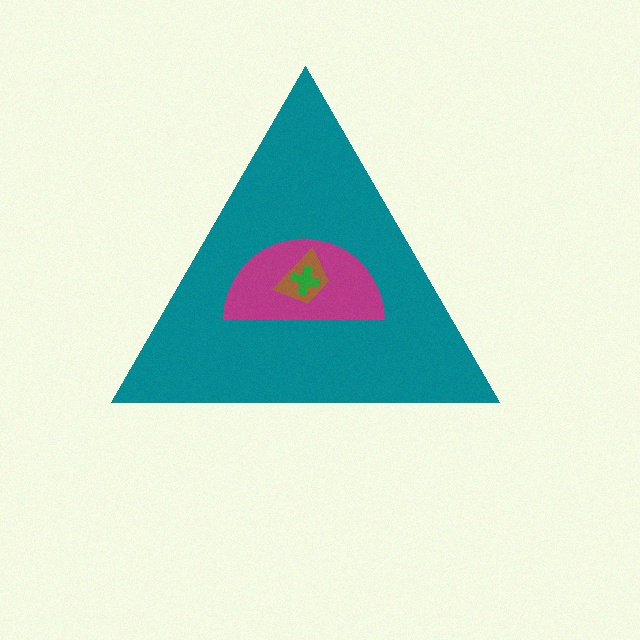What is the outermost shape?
The teal triangle.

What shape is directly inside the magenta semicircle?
The brown trapezoid.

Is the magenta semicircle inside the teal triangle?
Yes.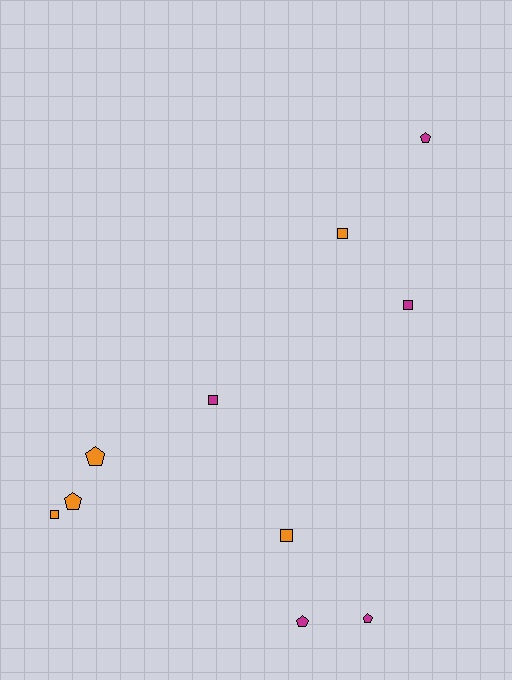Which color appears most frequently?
Magenta, with 5 objects.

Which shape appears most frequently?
Pentagon, with 5 objects.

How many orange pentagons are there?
There are 2 orange pentagons.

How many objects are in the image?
There are 10 objects.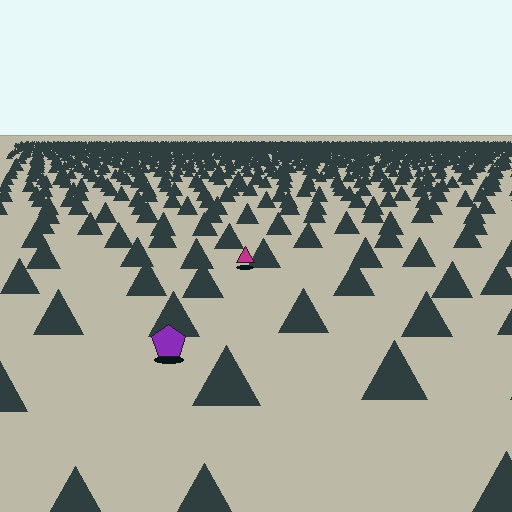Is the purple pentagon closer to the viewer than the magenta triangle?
Yes. The purple pentagon is closer — you can tell from the texture gradient: the ground texture is coarser near it.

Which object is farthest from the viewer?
The magenta triangle is farthest from the viewer. It appears smaller and the ground texture around it is denser.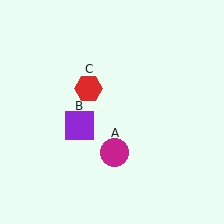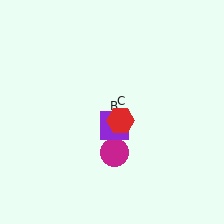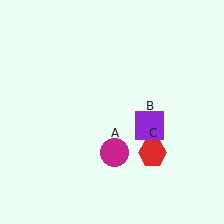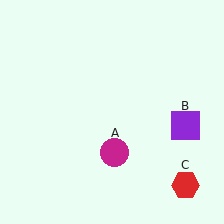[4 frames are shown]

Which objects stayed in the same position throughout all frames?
Magenta circle (object A) remained stationary.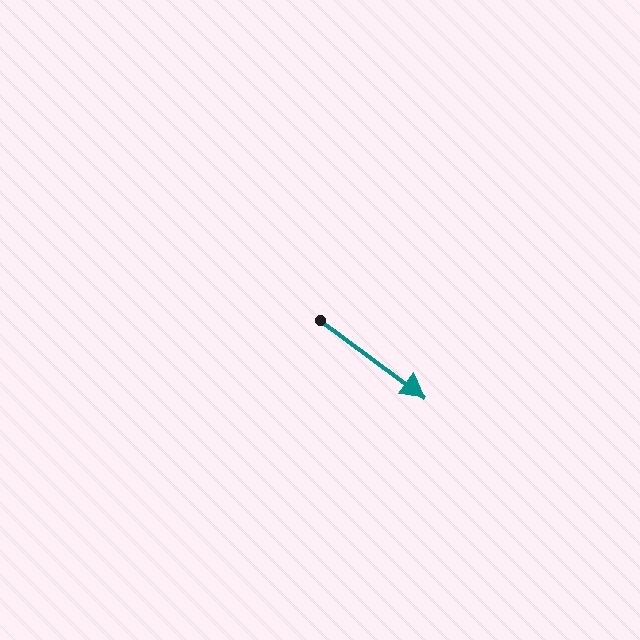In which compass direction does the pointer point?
Southeast.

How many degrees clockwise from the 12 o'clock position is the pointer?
Approximately 126 degrees.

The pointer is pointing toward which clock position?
Roughly 4 o'clock.